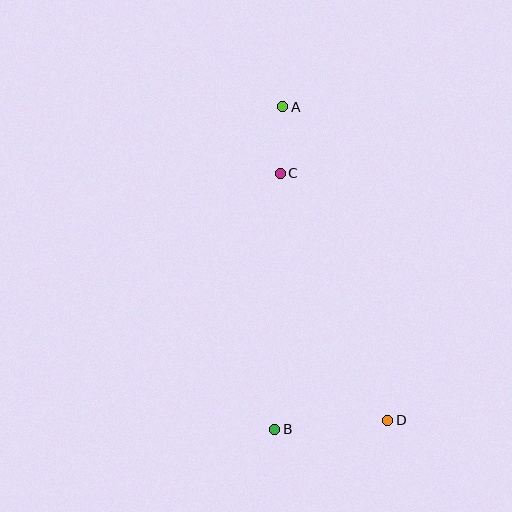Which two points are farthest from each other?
Points A and D are farthest from each other.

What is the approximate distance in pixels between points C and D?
The distance between C and D is approximately 269 pixels.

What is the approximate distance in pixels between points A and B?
The distance between A and B is approximately 322 pixels.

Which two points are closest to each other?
Points A and C are closest to each other.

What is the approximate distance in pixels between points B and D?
The distance between B and D is approximately 113 pixels.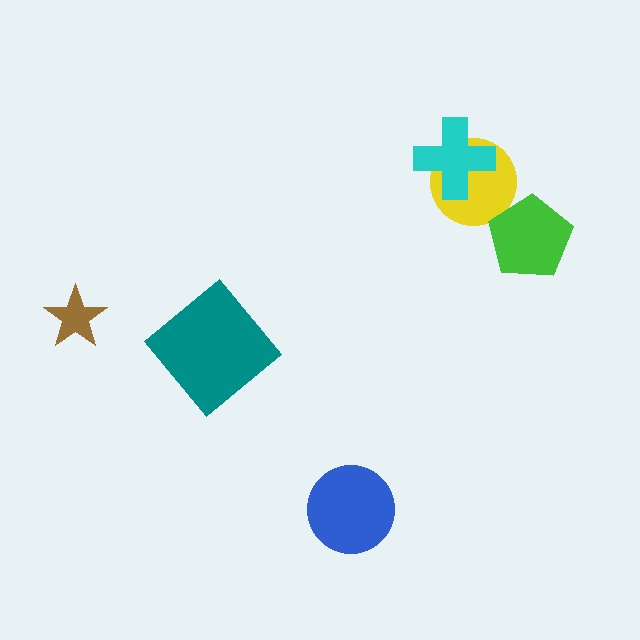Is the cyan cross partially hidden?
No, no other shape covers it.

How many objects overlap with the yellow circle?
2 objects overlap with the yellow circle.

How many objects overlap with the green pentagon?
1 object overlaps with the green pentagon.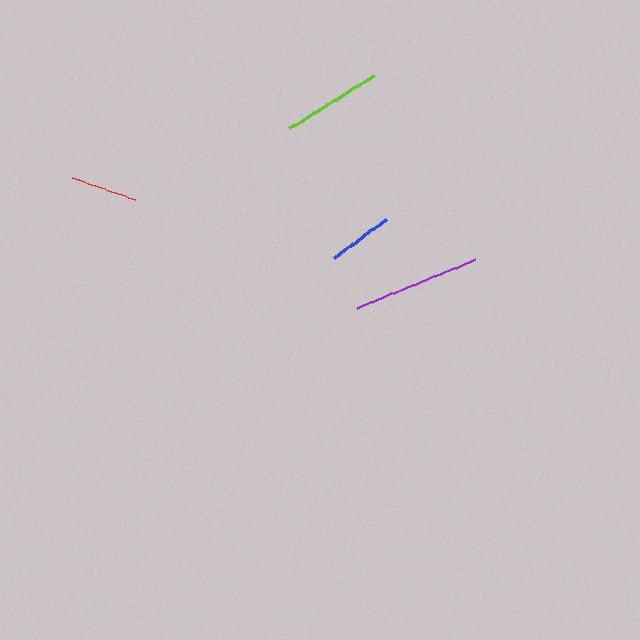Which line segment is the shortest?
The blue line is the shortest at approximately 64 pixels.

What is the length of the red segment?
The red segment is approximately 67 pixels long.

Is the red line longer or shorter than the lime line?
The lime line is longer than the red line.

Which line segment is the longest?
The purple line is the longest at approximately 128 pixels.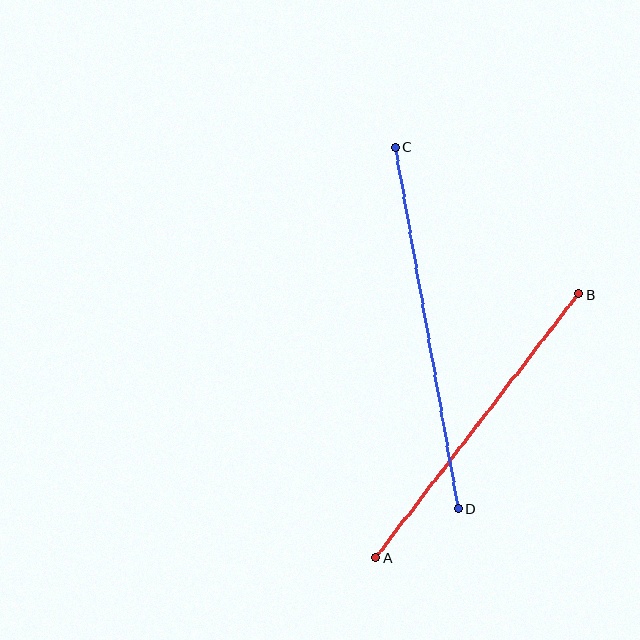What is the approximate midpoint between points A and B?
The midpoint is at approximately (477, 426) pixels.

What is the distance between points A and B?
The distance is approximately 332 pixels.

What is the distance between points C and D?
The distance is approximately 367 pixels.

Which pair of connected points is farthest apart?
Points C and D are farthest apart.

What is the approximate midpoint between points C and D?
The midpoint is at approximately (427, 328) pixels.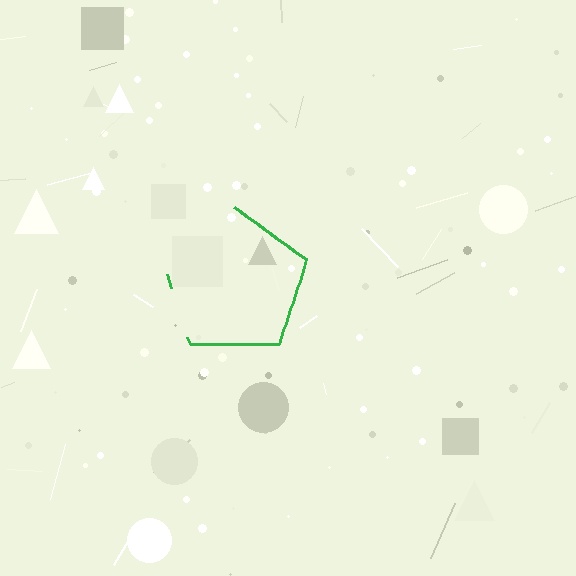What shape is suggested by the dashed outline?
The dashed outline suggests a pentagon.